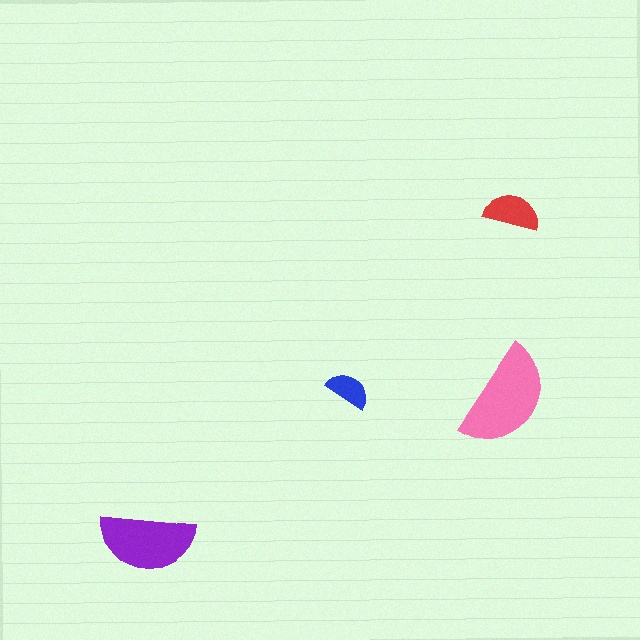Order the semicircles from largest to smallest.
the pink one, the purple one, the red one, the blue one.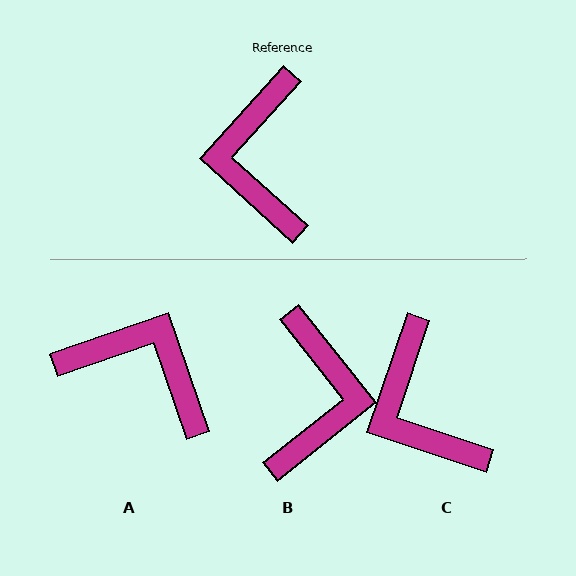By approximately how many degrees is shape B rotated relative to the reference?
Approximately 171 degrees counter-clockwise.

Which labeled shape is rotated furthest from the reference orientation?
B, about 171 degrees away.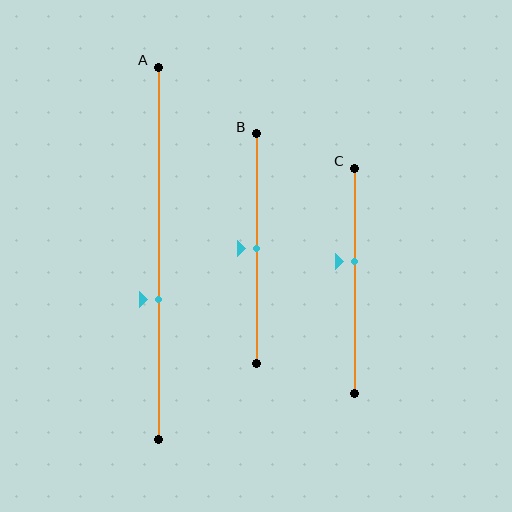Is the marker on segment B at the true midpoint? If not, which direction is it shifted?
Yes, the marker on segment B is at the true midpoint.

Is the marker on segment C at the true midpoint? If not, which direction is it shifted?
No, the marker on segment C is shifted upward by about 9% of the segment length.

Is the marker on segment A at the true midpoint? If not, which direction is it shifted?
No, the marker on segment A is shifted downward by about 12% of the segment length.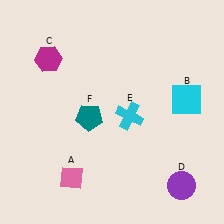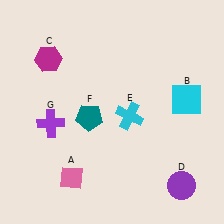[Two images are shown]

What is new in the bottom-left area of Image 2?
A purple cross (G) was added in the bottom-left area of Image 2.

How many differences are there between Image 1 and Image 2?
There is 1 difference between the two images.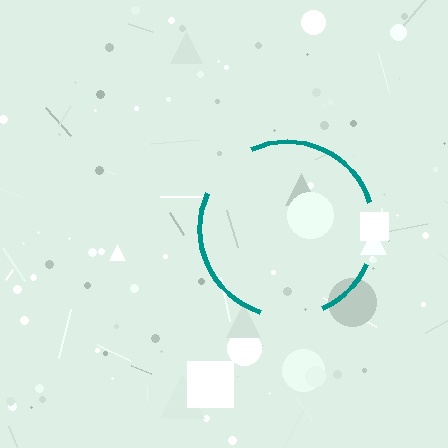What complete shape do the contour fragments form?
The contour fragments form a circle.